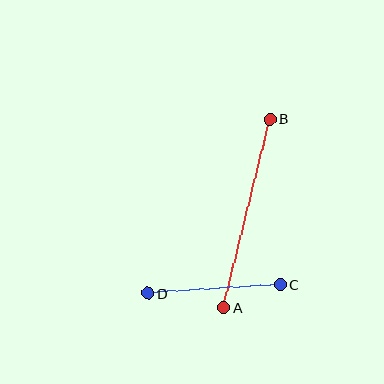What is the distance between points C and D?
The distance is approximately 132 pixels.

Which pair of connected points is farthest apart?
Points A and B are farthest apart.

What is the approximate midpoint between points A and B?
The midpoint is at approximately (247, 213) pixels.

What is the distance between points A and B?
The distance is approximately 194 pixels.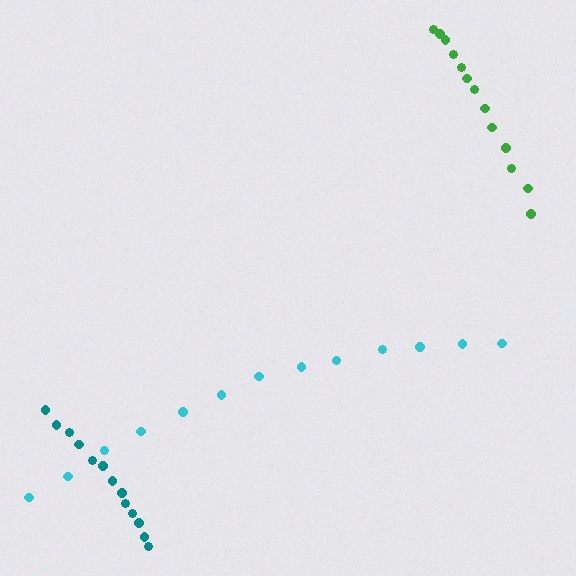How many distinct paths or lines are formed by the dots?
There are 3 distinct paths.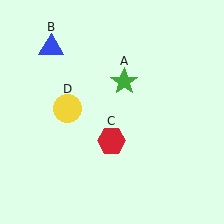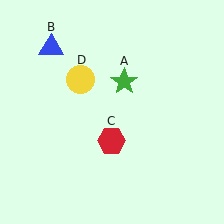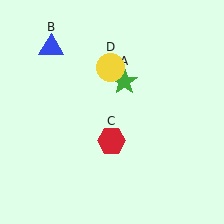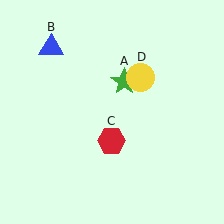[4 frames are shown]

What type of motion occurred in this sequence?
The yellow circle (object D) rotated clockwise around the center of the scene.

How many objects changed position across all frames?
1 object changed position: yellow circle (object D).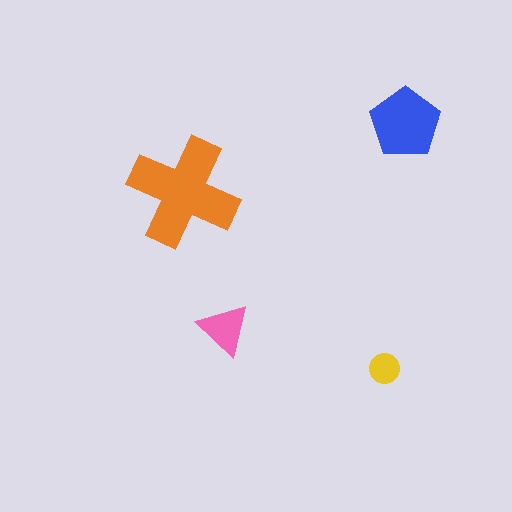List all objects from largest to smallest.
The orange cross, the blue pentagon, the pink triangle, the yellow circle.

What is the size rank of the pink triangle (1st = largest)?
3rd.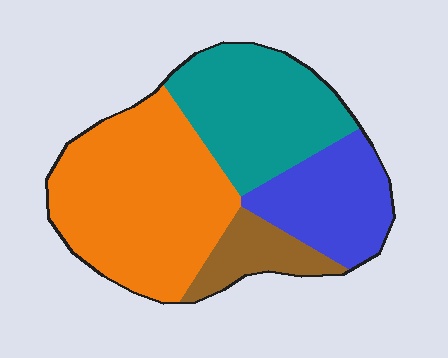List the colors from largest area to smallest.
From largest to smallest: orange, teal, blue, brown.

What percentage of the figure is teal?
Teal covers roughly 30% of the figure.